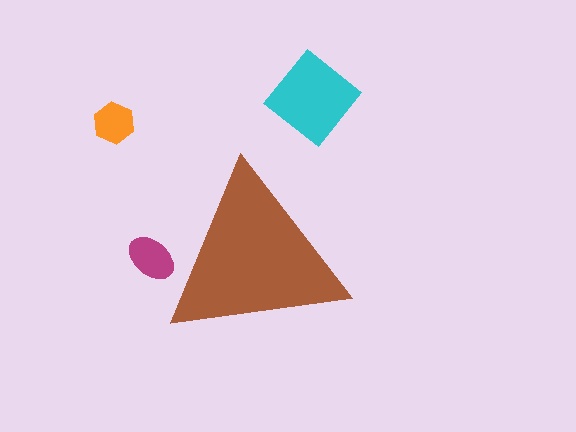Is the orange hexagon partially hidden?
No, the orange hexagon is fully visible.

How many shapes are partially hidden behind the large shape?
1 shape is partially hidden.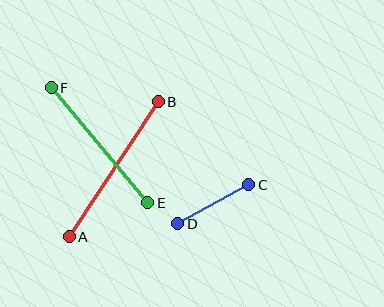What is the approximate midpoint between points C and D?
The midpoint is at approximately (213, 204) pixels.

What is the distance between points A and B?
The distance is approximately 162 pixels.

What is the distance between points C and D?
The distance is approximately 81 pixels.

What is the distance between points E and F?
The distance is approximately 150 pixels.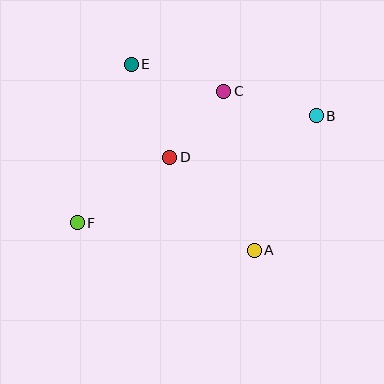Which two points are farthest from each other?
Points B and F are farthest from each other.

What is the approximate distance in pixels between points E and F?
The distance between E and F is approximately 168 pixels.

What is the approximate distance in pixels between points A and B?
The distance between A and B is approximately 148 pixels.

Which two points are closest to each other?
Points C and D are closest to each other.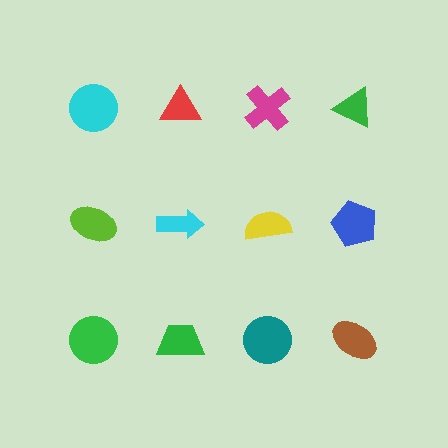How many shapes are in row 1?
4 shapes.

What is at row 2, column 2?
A cyan arrow.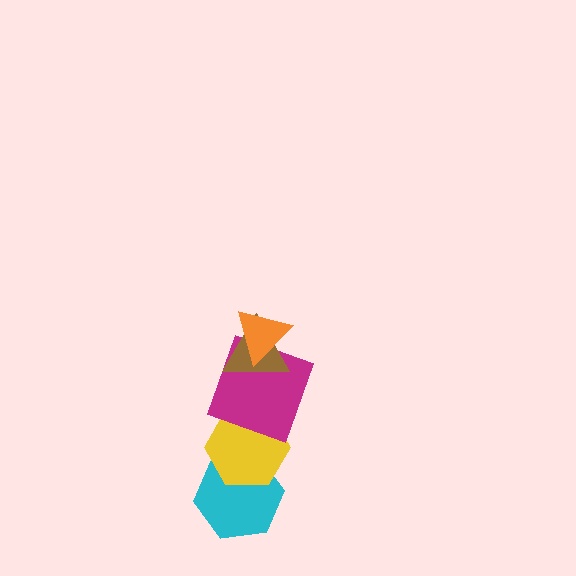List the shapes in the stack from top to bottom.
From top to bottom: the orange triangle, the brown triangle, the magenta square, the yellow hexagon, the cyan hexagon.